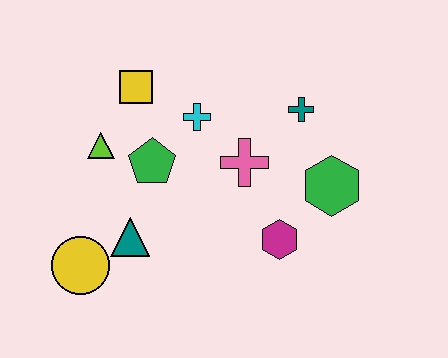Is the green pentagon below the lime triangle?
Yes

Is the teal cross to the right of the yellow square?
Yes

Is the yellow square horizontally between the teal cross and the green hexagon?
No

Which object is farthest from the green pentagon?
The green hexagon is farthest from the green pentagon.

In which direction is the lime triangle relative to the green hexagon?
The lime triangle is to the left of the green hexagon.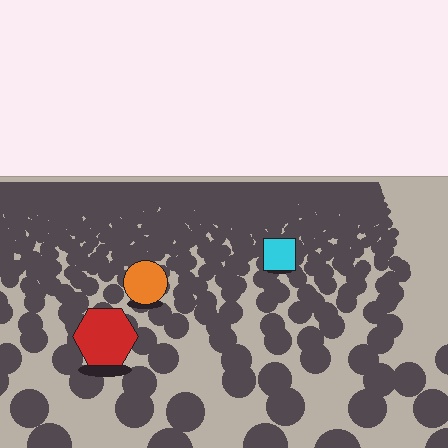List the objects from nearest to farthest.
From nearest to farthest: the red hexagon, the orange circle, the cyan square.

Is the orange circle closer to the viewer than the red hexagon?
No. The red hexagon is closer — you can tell from the texture gradient: the ground texture is coarser near it.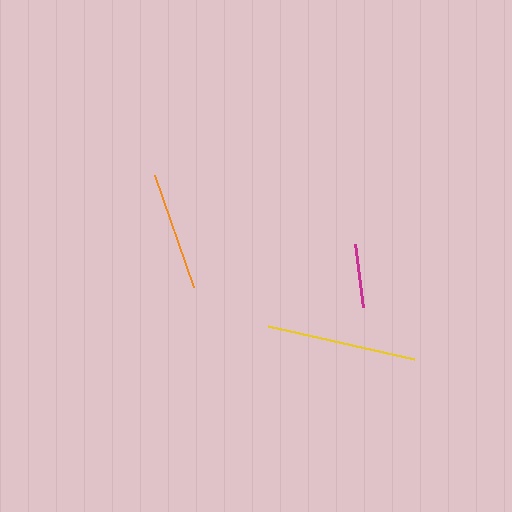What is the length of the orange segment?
The orange segment is approximately 118 pixels long.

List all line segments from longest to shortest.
From longest to shortest: yellow, orange, magenta.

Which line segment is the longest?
The yellow line is the longest at approximately 150 pixels.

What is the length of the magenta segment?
The magenta segment is approximately 63 pixels long.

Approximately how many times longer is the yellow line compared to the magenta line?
The yellow line is approximately 2.4 times the length of the magenta line.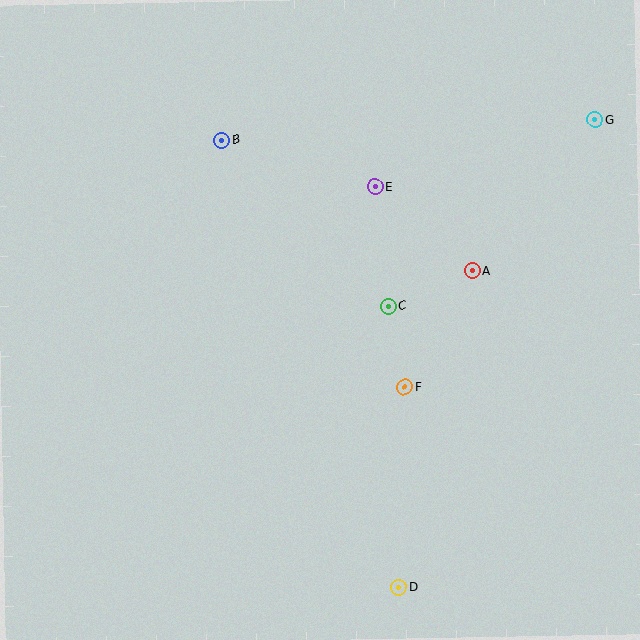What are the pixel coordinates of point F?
Point F is at (405, 387).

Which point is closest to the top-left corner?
Point B is closest to the top-left corner.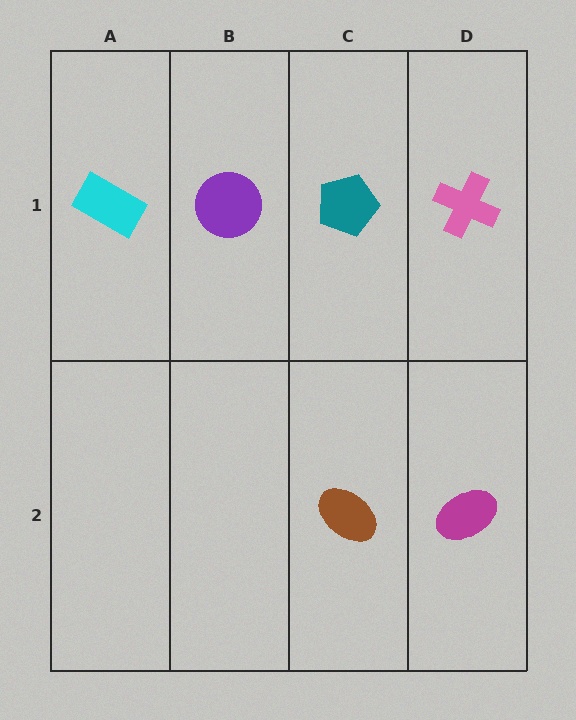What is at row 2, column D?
A magenta ellipse.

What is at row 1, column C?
A teal pentagon.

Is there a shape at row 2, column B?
No, that cell is empty.